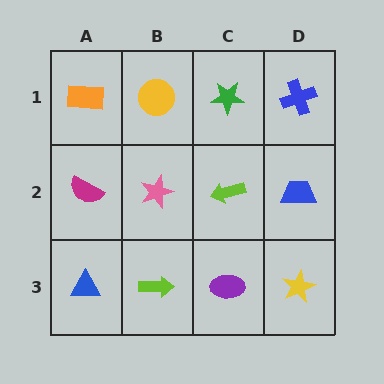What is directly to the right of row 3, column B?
A purple ellipse.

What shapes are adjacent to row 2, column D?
A blue cross (row 1, column D), a yellow star (row 3, column D), a lime arrow (row 2, column C).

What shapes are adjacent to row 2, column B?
A yellow circle (row 1, column B), a lime arrow (row 3, column B), a magenta semicircle (row 2, column A), a lime arrow (row 2, column C).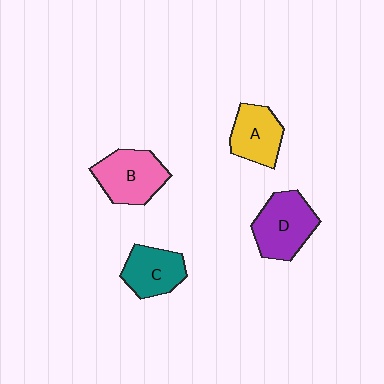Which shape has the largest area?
Shape D (purple).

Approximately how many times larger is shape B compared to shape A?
Approximately 1.3 times.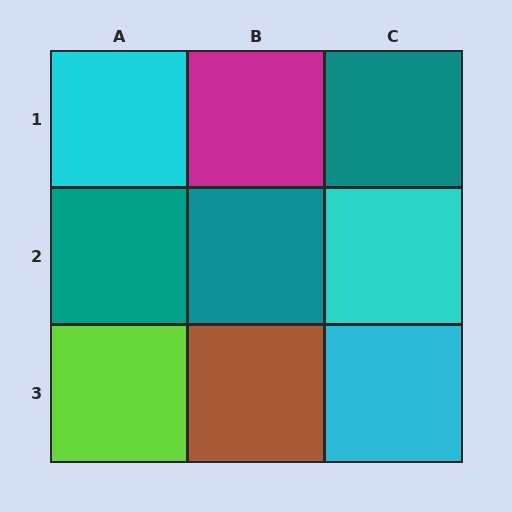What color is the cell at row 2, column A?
Teal.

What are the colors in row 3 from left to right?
Lime, brown, cyan.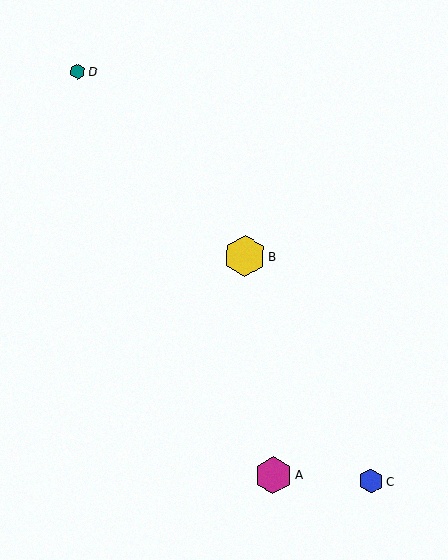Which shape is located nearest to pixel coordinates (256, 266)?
The yellow hexagon (labeled B) at (245, 256) is nearest to that location.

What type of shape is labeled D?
Shape D is a teal hexagon.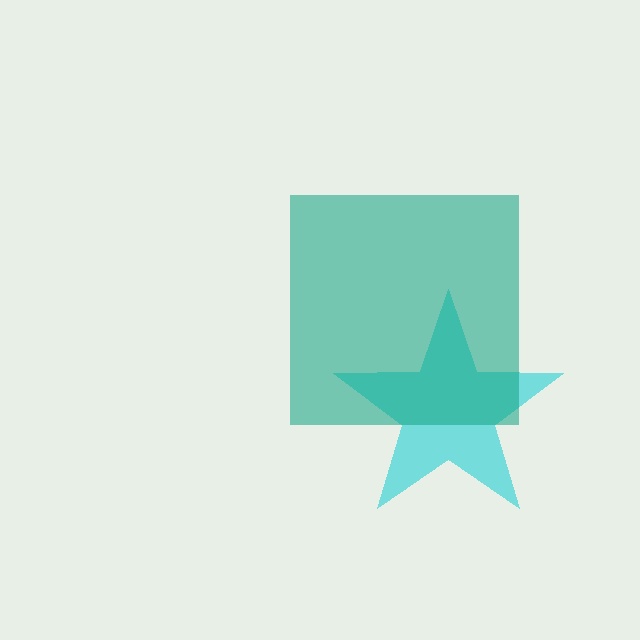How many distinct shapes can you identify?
There are 2 distinct shapes: a cyan star, a teal square.